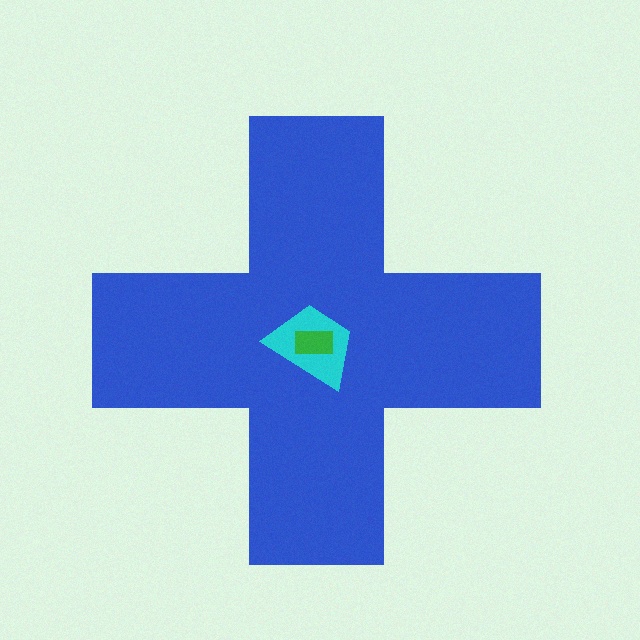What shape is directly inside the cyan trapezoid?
The green rectangle.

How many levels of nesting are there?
3.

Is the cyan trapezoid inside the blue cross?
Yes.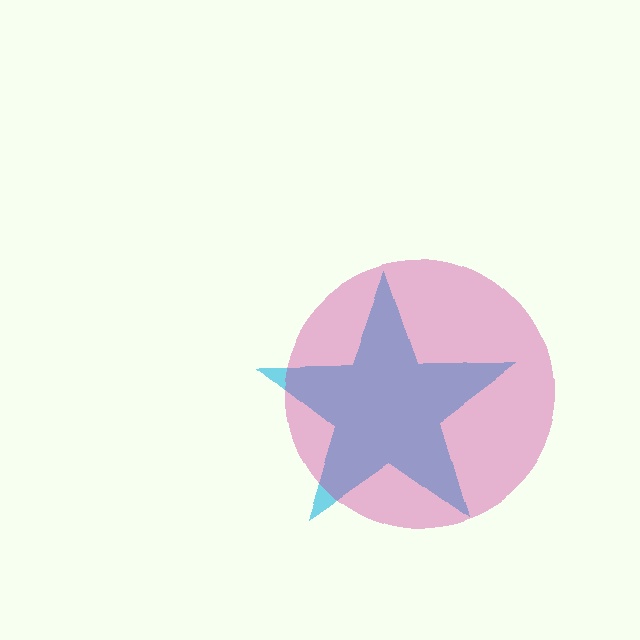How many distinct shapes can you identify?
There are 2 distinct shapes: a cyan star, a magenta circle.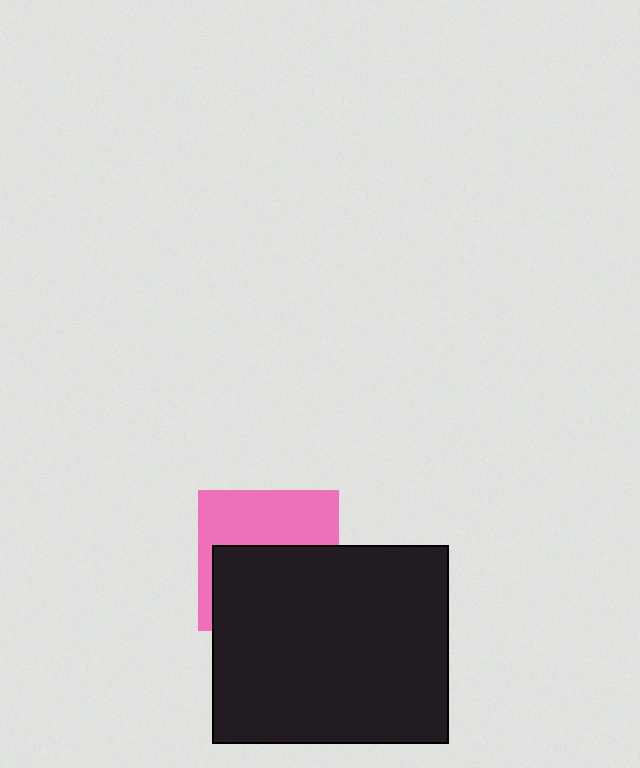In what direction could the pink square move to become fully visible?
The pink square could move up. That would shift it out from behind the black rectangle entirely.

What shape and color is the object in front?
The object in front is a black rectangle.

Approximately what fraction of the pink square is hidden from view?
Roughly 55% of the pink square is hidden behind the black rectangle.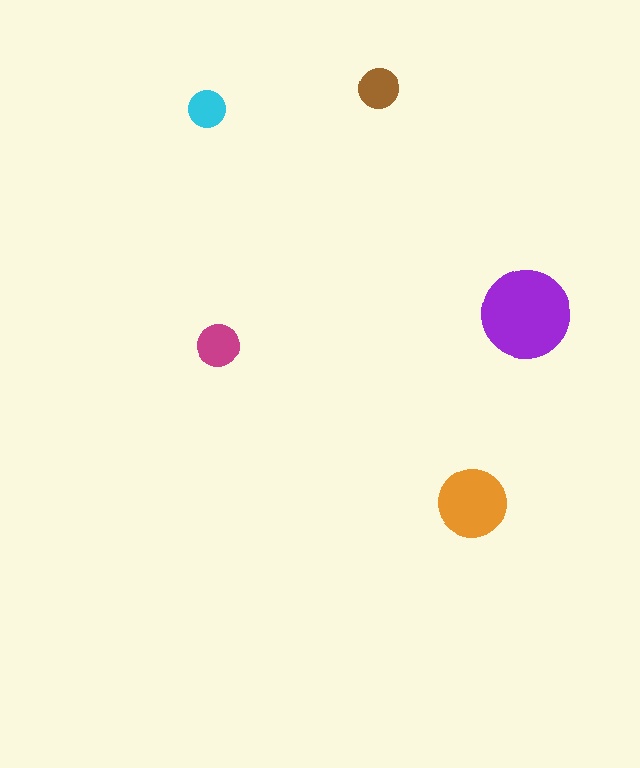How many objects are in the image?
There are 5 objects in the image.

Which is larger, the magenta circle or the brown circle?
The magenta one.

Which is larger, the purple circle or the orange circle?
The purple one.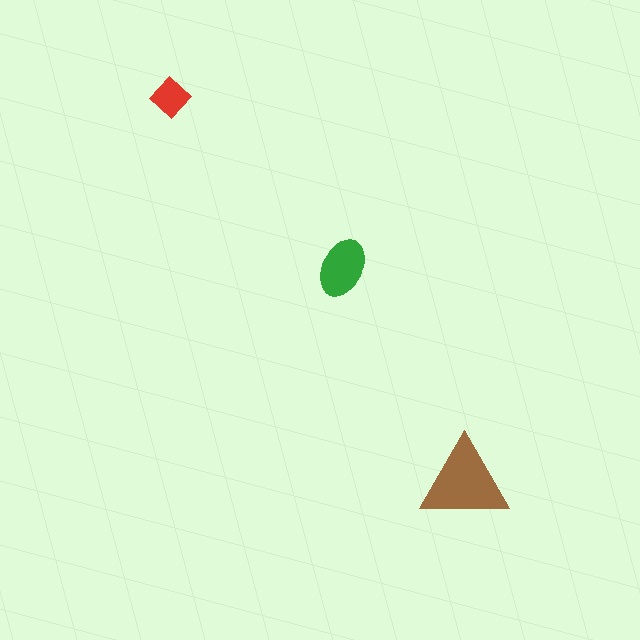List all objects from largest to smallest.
The brown triangle, the green ellipse, the red diamond.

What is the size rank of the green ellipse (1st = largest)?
2nd.